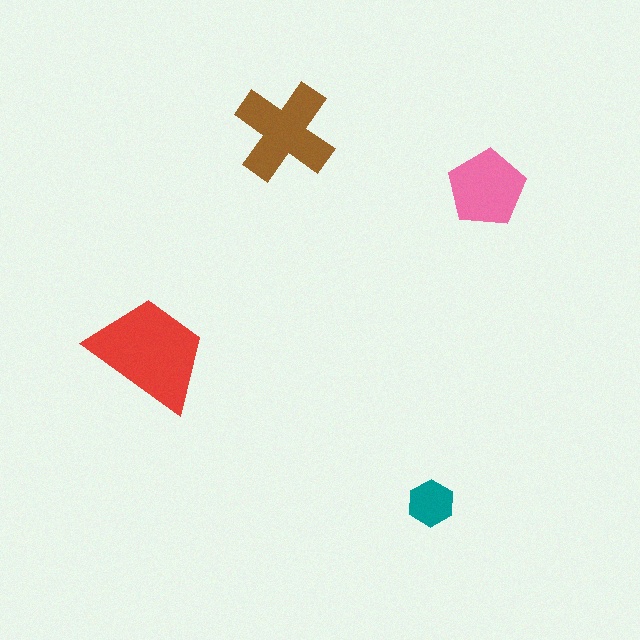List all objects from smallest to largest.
The teal hexagon, the pink pentagon, the brown cross, the red trapezoid.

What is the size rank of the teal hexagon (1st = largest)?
4th.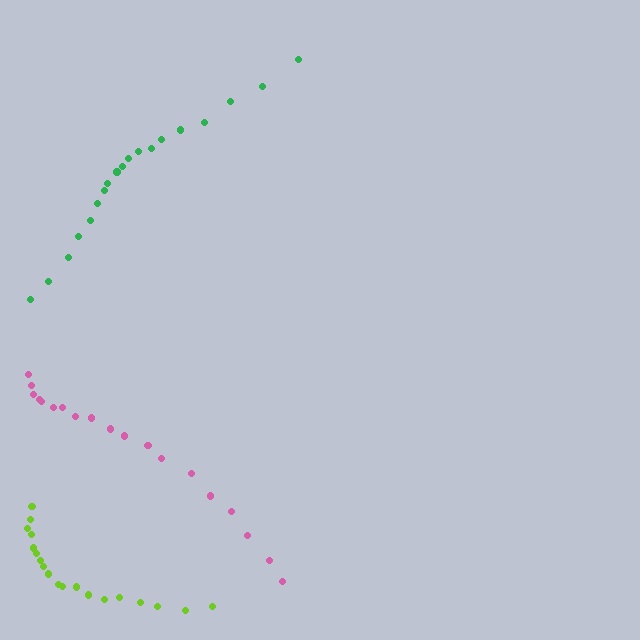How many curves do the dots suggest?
There are 3 distinct paths.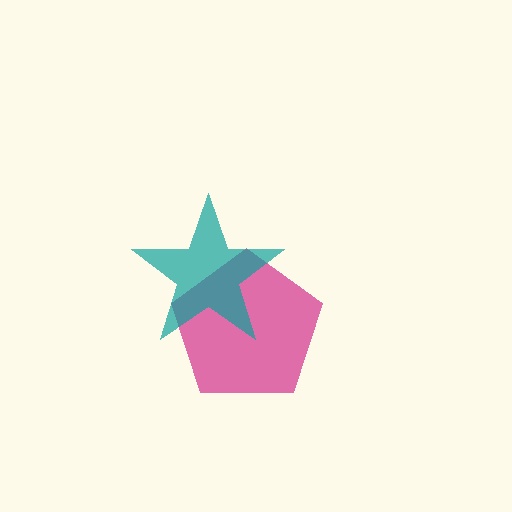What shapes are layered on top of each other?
The layered shapes are: a magenta pentagon, a teal star.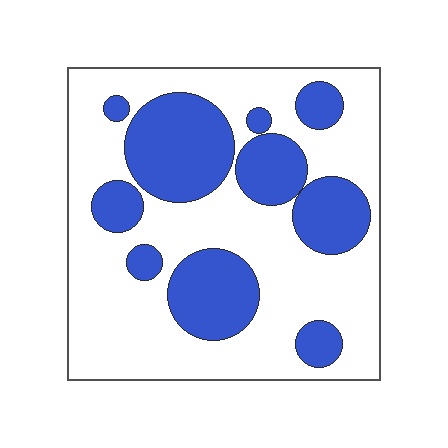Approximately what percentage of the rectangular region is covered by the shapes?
Approximately 35%.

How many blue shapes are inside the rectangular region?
10.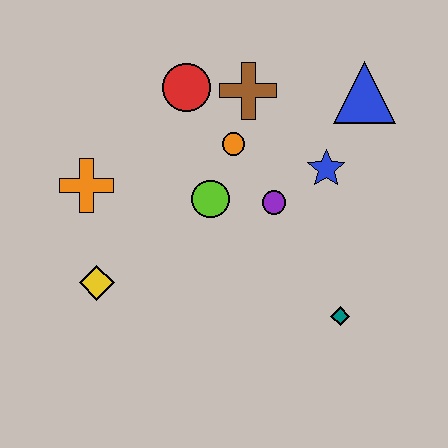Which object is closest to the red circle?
The brown cross is closest to the red circle.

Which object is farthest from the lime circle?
The blue triangle is farthest from the lime circle.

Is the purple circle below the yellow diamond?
No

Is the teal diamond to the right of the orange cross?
Yes